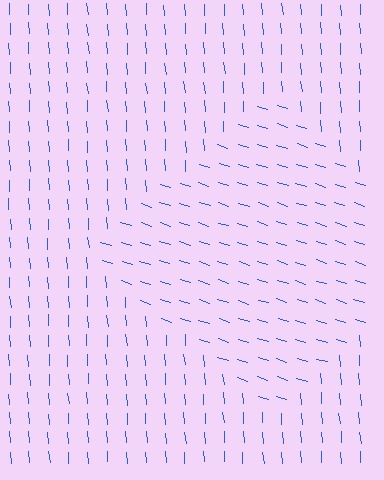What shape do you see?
I see a diamond.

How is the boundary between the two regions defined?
The boundary is defined purely by a change in line orientation (approximately 68 degrees difference). All lines are the same color and thickness.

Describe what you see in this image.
The image is filled with small blue line segments. A diamond region in the image has lines oriented differently from the surrounding lines, creating a visible texture boundary.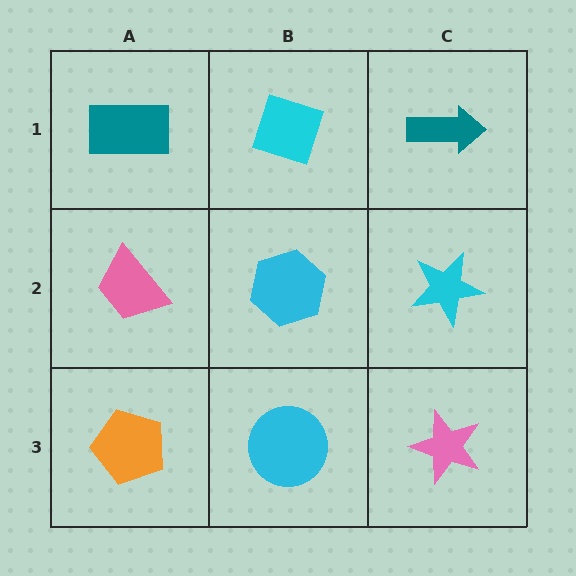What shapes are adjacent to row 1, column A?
A pink trapezoid (row 2, column A), a cyan diamond (row 1, column B).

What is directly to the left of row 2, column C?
A cyan hexagon.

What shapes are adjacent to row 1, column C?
A cyan star (row 2, column C), a cyan diamond (row 1, column B).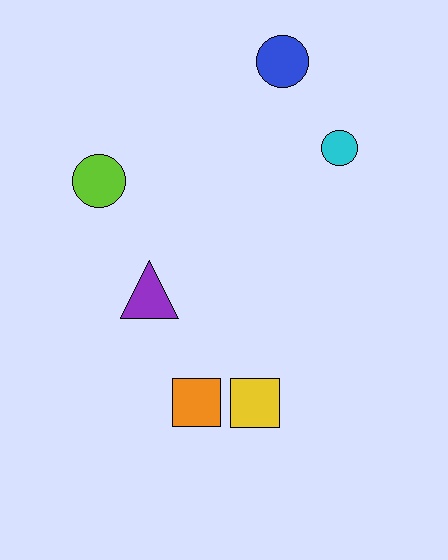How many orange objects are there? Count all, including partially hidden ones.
There is 1 orange object.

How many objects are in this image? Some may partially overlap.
There are 6 objects.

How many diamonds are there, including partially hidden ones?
There are no diamonds.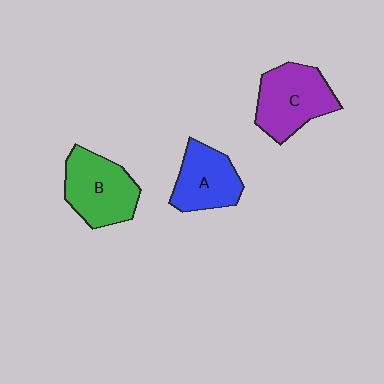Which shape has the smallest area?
Shape A (blue).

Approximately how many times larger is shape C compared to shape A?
Approximately 1.2 times.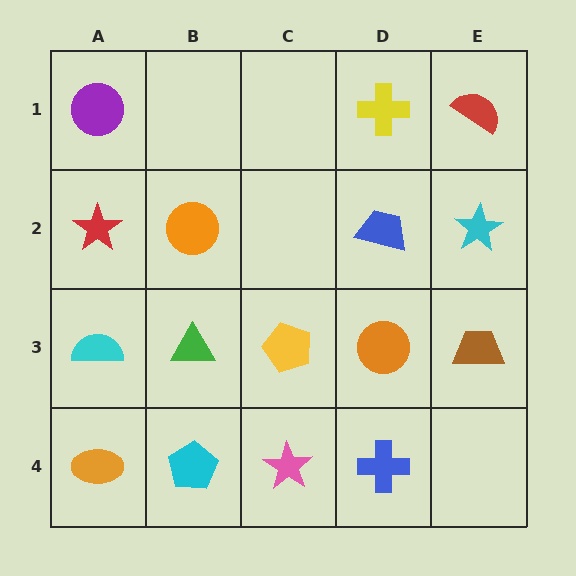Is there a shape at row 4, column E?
No, that cell is empty.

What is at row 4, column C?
A pink star.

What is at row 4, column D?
A blue cross.